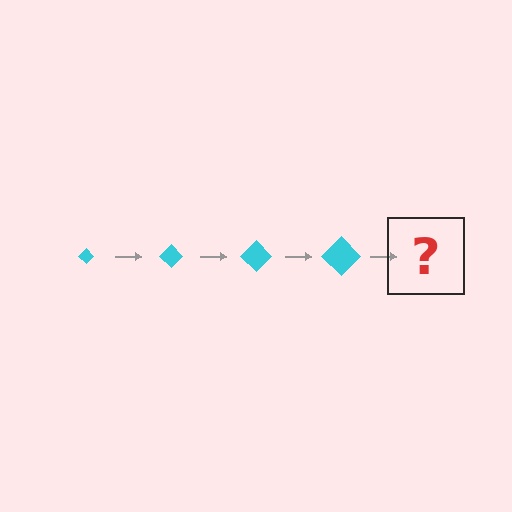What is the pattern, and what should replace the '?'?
The pattern is that the diamond gets progressively larger each step. The '?' should be a cyan diamond, larger than the previous one.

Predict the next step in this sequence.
The next step is a cyan diamond, larger than the previous one.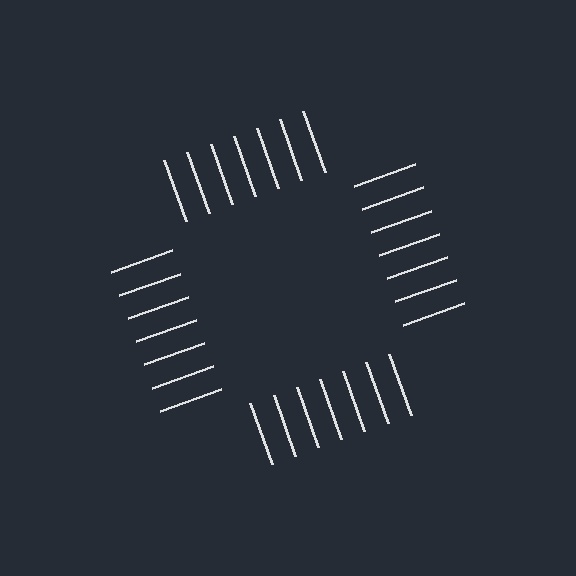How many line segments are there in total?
28 — 7 along each of the 4 edges.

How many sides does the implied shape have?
4 sides — the line-ends trace a square.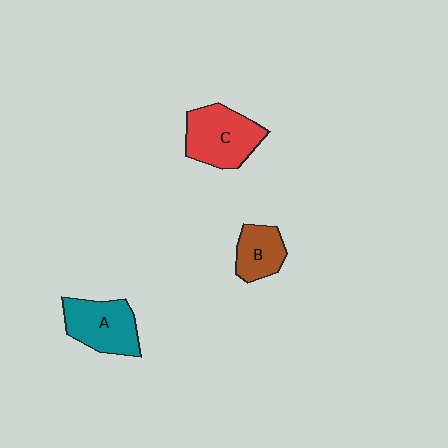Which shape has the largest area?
Shape C (red).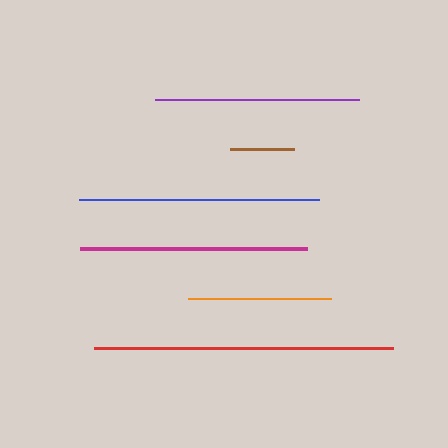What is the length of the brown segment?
The brown segment is approximately 64 pixels long.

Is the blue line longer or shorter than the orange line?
The blue line is longer than the orange line.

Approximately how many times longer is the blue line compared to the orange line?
The blue line is approximately 1.7 times the length of the orange line.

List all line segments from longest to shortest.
From longest to shortest: red, blue, magenta, purple, orange, brown.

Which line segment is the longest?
The red line is the longest at approximately 299 pixels.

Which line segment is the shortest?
The brown line is the shortest at approximately 64 pixels.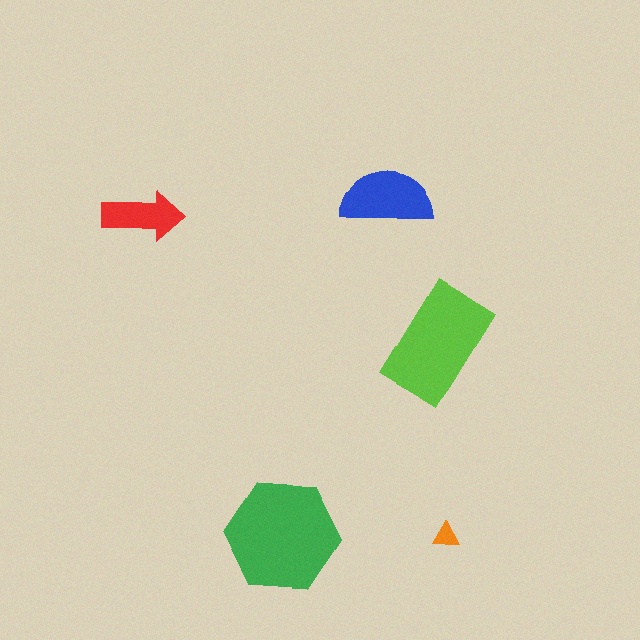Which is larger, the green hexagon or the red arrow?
The green hexagon.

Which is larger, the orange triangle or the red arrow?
The red arrow.